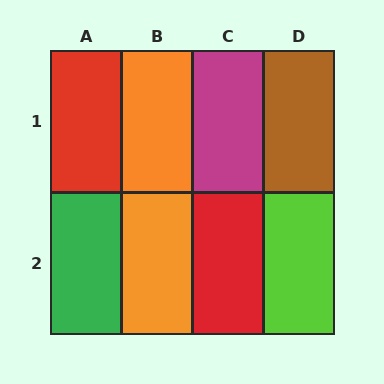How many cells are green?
1 cell is green.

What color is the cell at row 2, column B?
Orange.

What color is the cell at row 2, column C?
Red.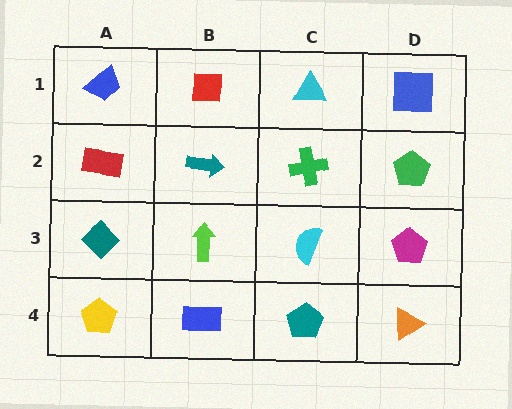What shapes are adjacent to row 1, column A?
A red rectangle (row 2, column A), a red square (row 1, column B).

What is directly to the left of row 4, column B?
A yellow pentagon.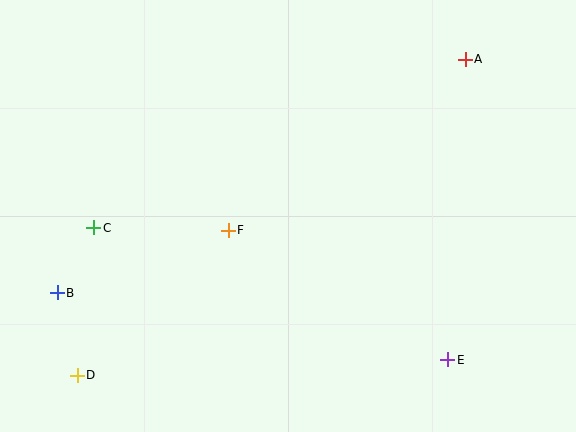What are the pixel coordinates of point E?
Point E is at (448, 360).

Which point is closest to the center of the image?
Point F at (228, 230) is closest to the center.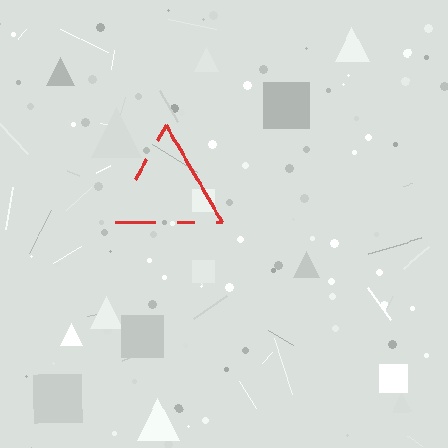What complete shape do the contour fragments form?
The contour fragments form a triangle.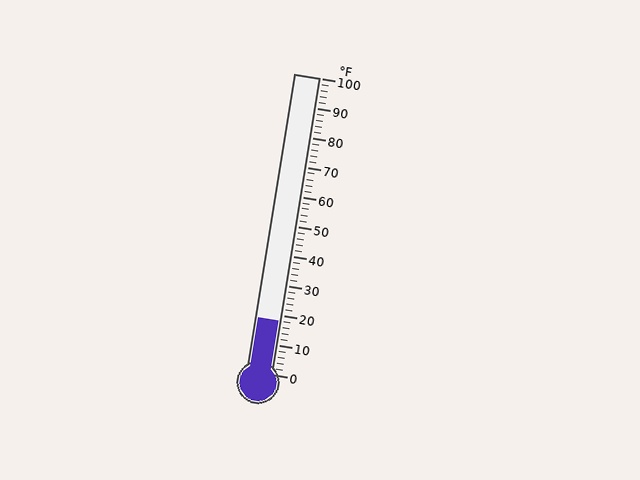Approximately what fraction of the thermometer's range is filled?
The thermometer is filled to approximately 20% of its range.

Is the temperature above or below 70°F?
The temperature is below 70°F.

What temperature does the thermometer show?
The thermometer shows approximately 18°F.